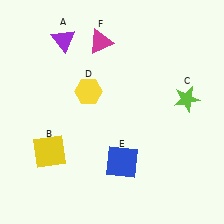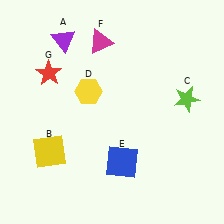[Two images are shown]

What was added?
A red star (G) was added in Image 2.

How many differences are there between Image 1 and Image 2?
There is 1 difference between the two images.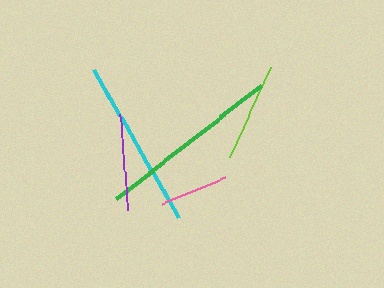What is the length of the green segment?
The green segment is approximately 184 pixels long.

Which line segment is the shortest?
The pink line is the shortest at approximately 68 pixels.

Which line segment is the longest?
The green line is the longest at approximately 184 pixels.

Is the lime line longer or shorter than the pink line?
The lime line is longer than the pink line.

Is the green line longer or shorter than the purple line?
The green line is longer than the purple line.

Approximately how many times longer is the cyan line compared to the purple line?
The cyan line is approximately 1.8 times the length of the purple line.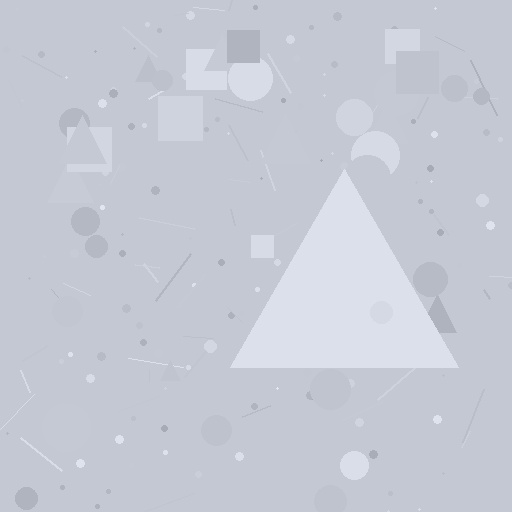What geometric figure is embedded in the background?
A triangle is embedded in the background.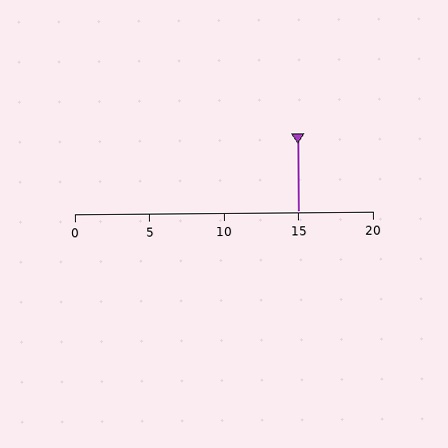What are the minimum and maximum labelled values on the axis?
The axis runs from 0 to 20.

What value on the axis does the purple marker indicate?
The marker indicates approximately 15.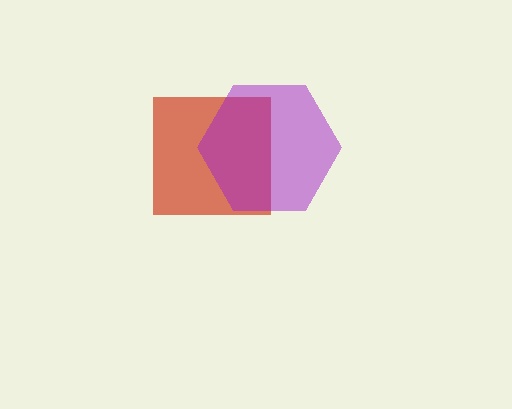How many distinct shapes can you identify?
There are 2 distinct shapes: a red square, a purple hexagon.